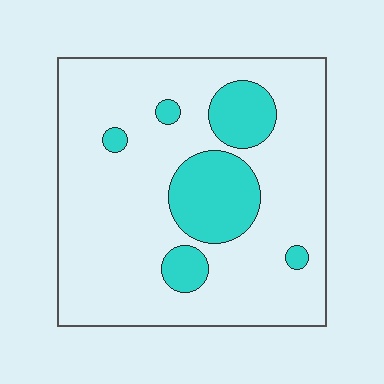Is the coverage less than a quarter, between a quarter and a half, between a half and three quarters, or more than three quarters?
Less than a quarter.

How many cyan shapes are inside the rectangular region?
6.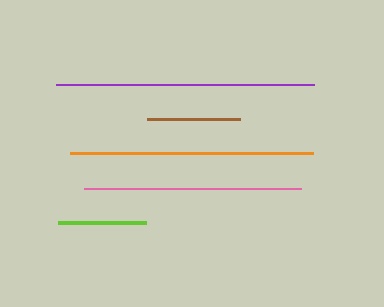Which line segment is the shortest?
The lime line is the shortest at approximately 88 pixels.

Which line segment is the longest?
The purple line is the longest at approximately 259 pixels.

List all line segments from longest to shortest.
From longest to shortest: purple, orange, pink, brown, lime.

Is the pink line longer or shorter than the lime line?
The pink line is longer than the lime line.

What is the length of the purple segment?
The purple segment is approximately 259 pixels long.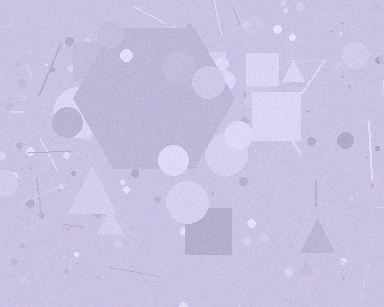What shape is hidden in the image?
A hexagon is hidden in the image.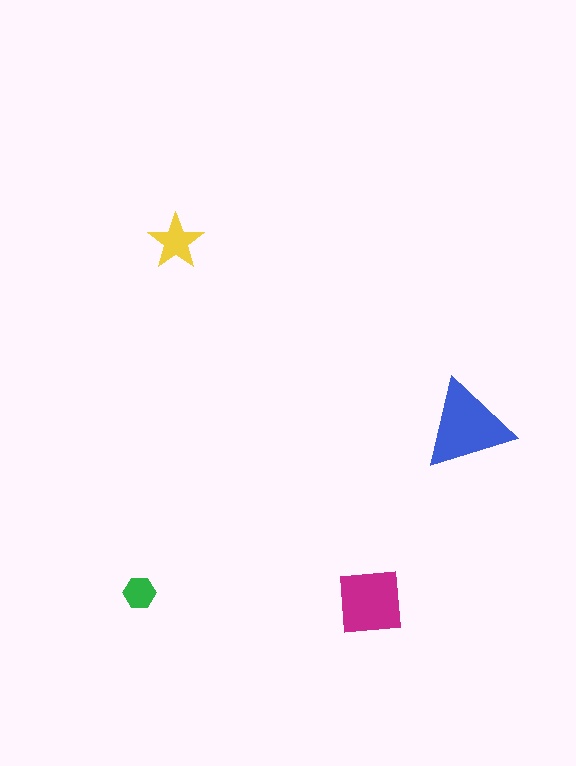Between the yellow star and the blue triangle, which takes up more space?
The blue triangle.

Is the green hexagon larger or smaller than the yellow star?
Smaller.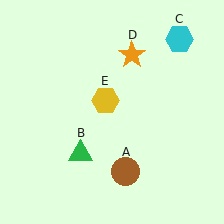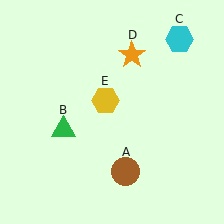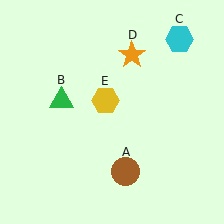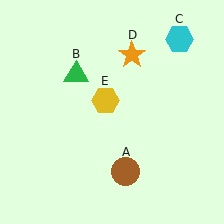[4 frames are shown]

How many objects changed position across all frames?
1 object changed position: green triangle (object B).